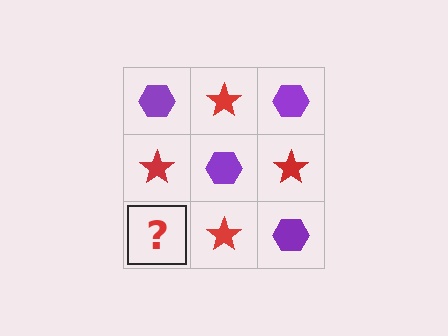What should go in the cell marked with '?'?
The missing cell should contain a purple hexagon.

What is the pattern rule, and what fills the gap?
The rule is that it alternates purple hexagon and red star in a checkerboard pattern. The gap should be filled with a purple hexagon.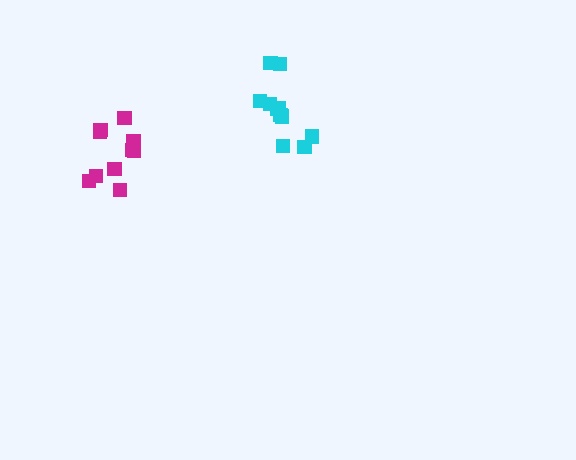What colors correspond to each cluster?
The clusters are colored: magenta, cyan.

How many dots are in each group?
Group 1: 10 dots, Group 2: 11 dots (21 total).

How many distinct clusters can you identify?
There are 2 distinct clusters.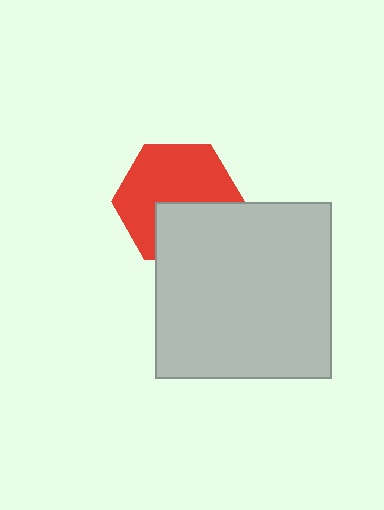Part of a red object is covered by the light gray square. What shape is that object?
It is a hexagon.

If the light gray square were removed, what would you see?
You would see the complete red hexagon.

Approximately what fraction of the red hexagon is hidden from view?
Roughly 36% of the red hexagon is hidden behind the light gray square.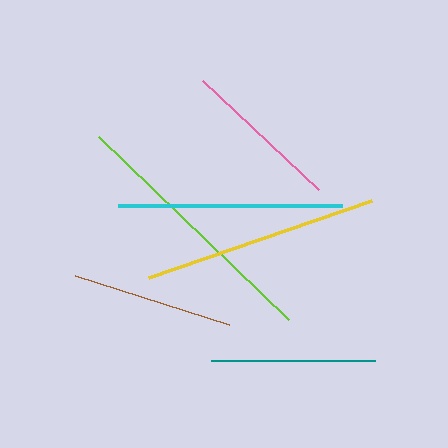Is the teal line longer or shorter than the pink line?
The teal line is longer than the pink line.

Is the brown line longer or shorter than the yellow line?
The yellow line is longer than the brown line.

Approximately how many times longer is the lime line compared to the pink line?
The lime line is approximately 1.7 times the length of the pink line.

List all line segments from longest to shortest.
From longest to shortest: lime, yellow, cyan, teal, brown, pink.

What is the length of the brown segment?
The brown segment is approximately 162 pixels long.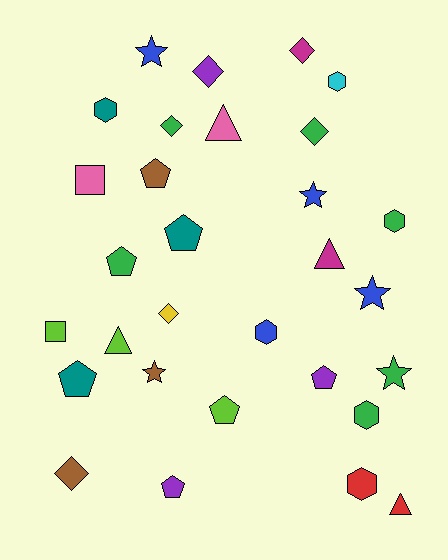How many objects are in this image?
There are 30 objects.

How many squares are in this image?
There are 2 squares.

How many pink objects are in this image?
There are 2 pink objects.